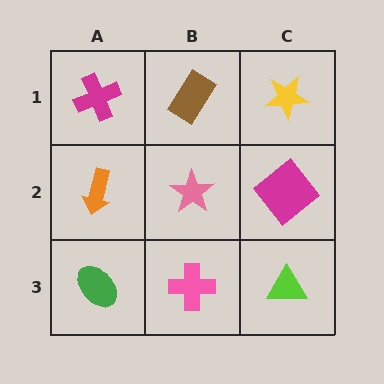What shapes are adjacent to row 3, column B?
A pink star (row 2, column B), a green ellipse (row 3, column A), a lime triangle (row 3, column C).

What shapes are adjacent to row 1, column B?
A pink star (row 2, column B), a magenta cross (row 1, column A), a yellow star (row 1, column C).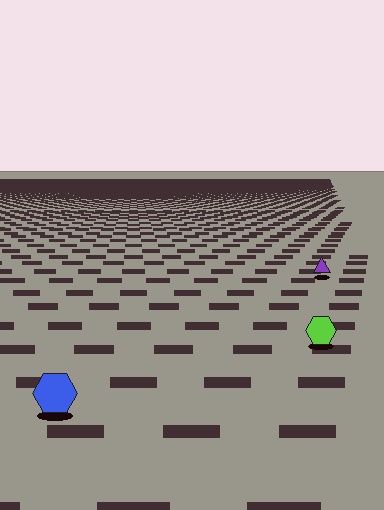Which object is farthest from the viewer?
The purple triangle is farthest from the viewer. It appears smaller and the ground texture around it is denser.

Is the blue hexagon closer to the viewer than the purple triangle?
Yes. The blue hexagon is closer — you can tell from the texture gradient: the ground texture is coarser near it.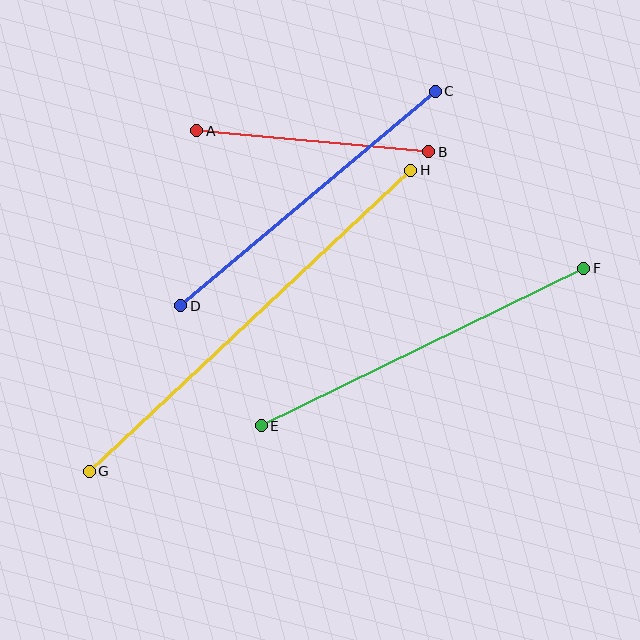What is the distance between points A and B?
The distance is approximately 233 pixels.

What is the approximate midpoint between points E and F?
The midpoint is at approximately (423, 347) pixels.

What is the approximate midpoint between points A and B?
The midpoint is at approximately (313, 141) pixels.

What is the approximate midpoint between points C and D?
The midpoint is at approximately (308, 198) pixels.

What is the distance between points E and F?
The distance is approximately 359 pixels.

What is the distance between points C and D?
The distance is approximately 333 pixels.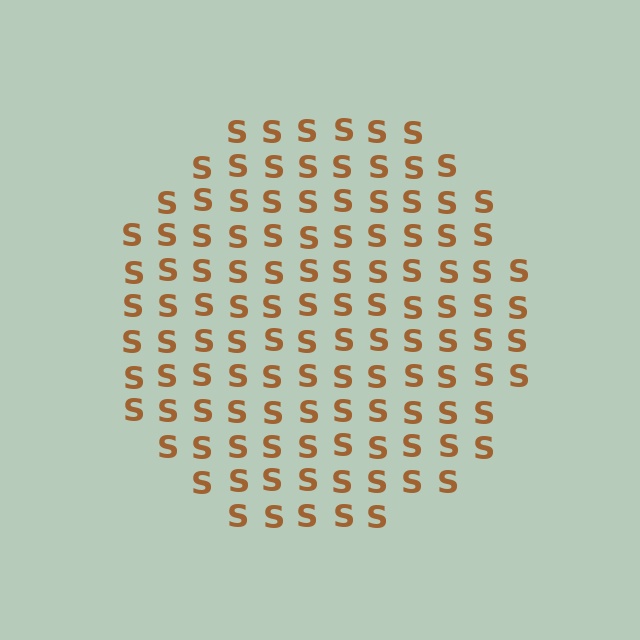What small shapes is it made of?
It is made of small letter S's.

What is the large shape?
The large shape is a circle.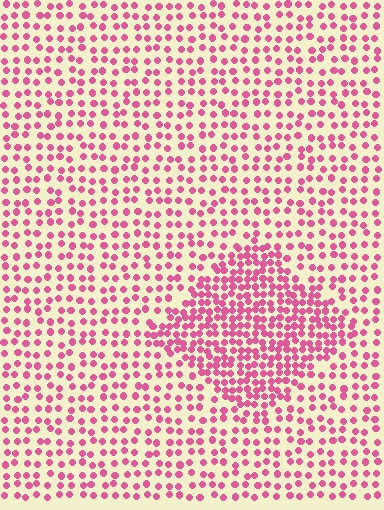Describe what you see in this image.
The image contains small pink elements arranged at two different densities. A diamond-shaped region is visible where the elements are more densely packed than the surrounding area.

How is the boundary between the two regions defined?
The boundary is defined by a change in element density (approximately 1.9x ratio). All elements are the same color, size, and shape.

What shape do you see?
I see a diamond.